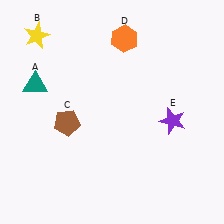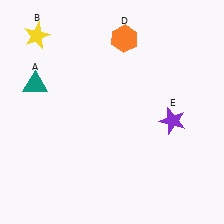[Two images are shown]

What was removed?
The brown pentagon (C) was removed in Image 2.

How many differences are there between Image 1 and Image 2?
There is 1 difference between the two images.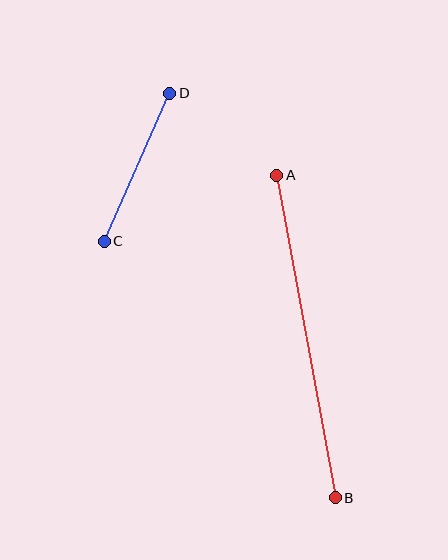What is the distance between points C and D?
The distance is approximately 162 pixels.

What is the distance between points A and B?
The distance is approximately 328 pixels.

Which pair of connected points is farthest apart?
Points A and B are farthest apart.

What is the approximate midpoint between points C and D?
The midpoint is at approximately (137, 167) pixels.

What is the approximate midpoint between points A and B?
The midpoint is at approximately (306, 337) pixels.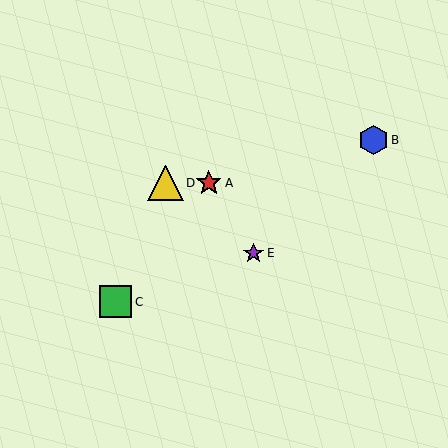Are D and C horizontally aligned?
No, D is at y≈183 and C is at y≈302.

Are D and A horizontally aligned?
Yes, both are at y≈183.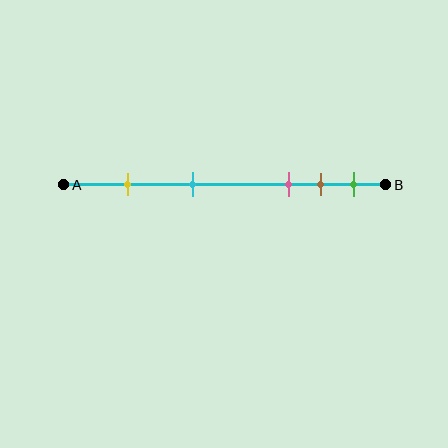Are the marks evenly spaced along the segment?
No, the marks are not evenly spaced.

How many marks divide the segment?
There are 5 marks dividing the segment.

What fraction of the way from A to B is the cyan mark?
The cyan mark is approximately 40% (0.4) of the way from A to B.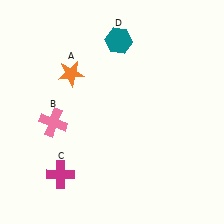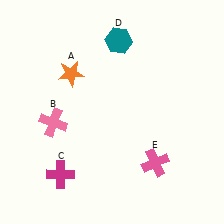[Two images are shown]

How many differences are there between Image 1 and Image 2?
There is 1 difference between the two images.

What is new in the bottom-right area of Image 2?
A pink cross (E) was added in the bottom-right area of Image 2.